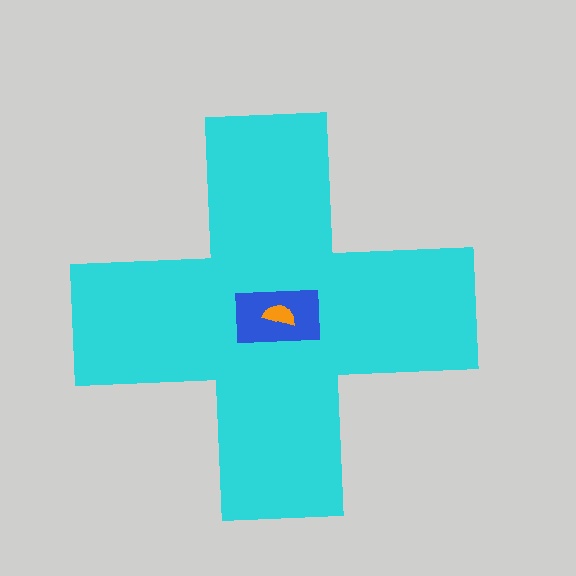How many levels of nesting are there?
3.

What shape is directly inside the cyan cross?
The blue rectangle.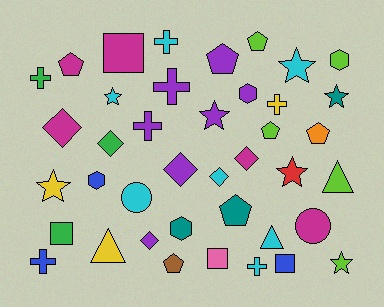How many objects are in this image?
There are 40 objects.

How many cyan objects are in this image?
There are 7 cyan objects.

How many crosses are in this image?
There are 7 crosses.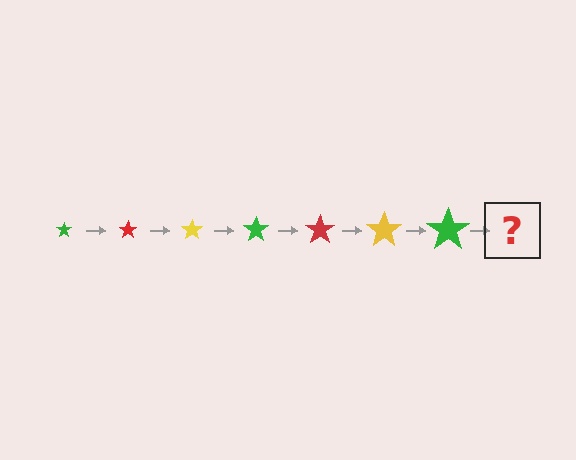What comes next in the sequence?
The next element should be a red star, larger than the previous one.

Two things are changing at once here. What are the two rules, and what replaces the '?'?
The two rules are that the star grows larger each step and the color cycles through green, red, and yellow. The '?' should be a red star, larger than the previous one.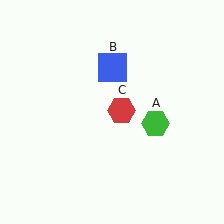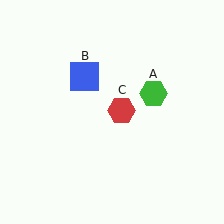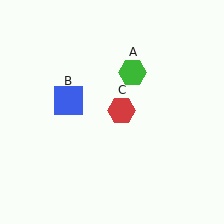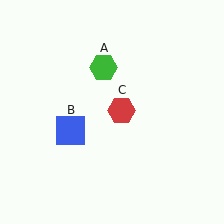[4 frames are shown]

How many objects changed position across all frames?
2 objects changed position: green hexagon (object A), blue square (object B).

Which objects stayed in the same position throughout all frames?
Red hexagon (object C) remained stationary.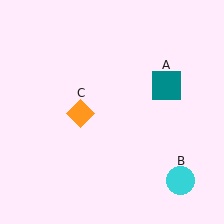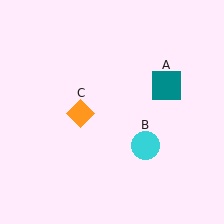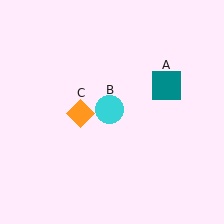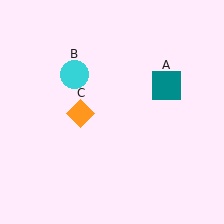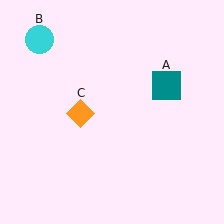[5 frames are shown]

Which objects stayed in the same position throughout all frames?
Teal square (object A) and orange diamond (object C) remained stationary.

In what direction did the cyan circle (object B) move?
The cyan circle (object B) moved up and to the left.